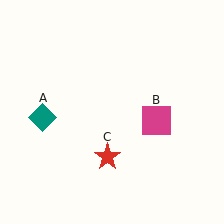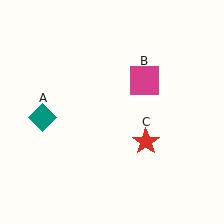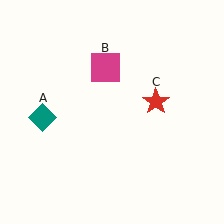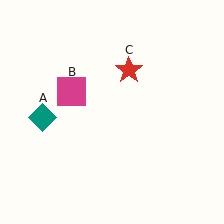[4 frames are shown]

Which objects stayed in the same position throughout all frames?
Teal diamond (object A) remained stationary.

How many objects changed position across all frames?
2 objects changed position: magenta square (object B), red star (object C).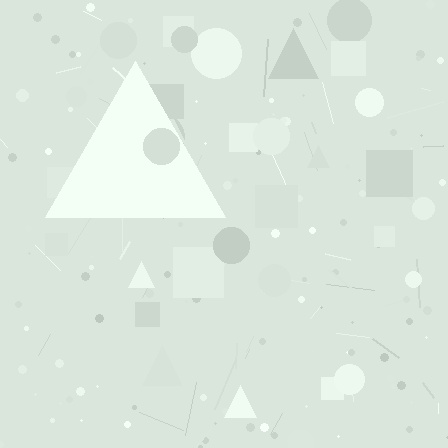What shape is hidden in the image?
A triangle is hidden in the image.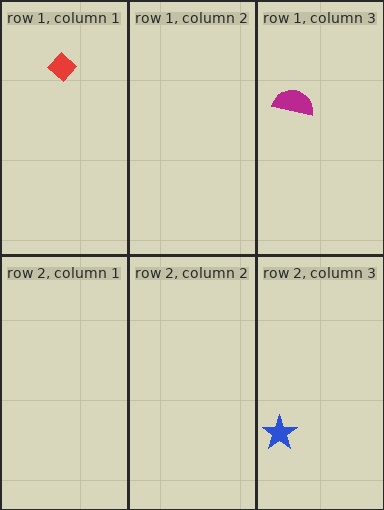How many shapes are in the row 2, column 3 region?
1.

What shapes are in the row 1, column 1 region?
The red diamond.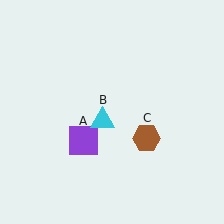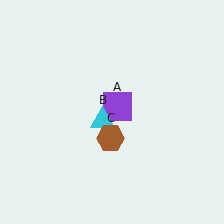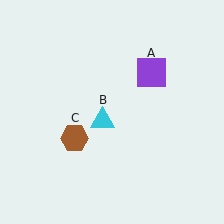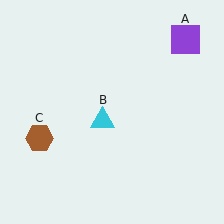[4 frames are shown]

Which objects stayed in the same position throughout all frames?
Cyan triangle (object B) remained stationary.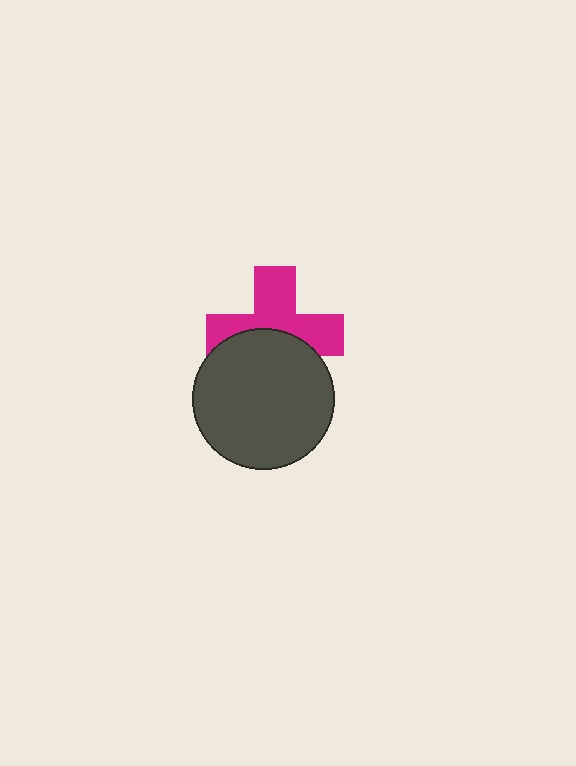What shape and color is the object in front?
The object in front is a dark gray circle.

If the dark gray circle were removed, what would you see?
You would see the complete magenta cross.